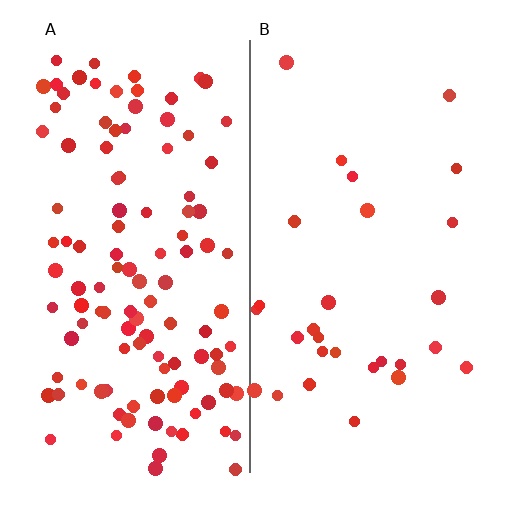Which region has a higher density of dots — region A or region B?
A (the left).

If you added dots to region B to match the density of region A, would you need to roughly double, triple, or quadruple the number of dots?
Approximately quadruple.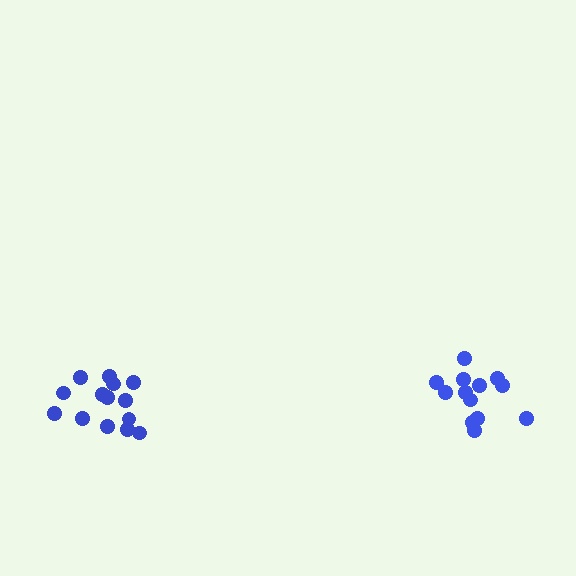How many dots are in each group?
Group 1: 13 dots, Group 2: 14 dots (27 total).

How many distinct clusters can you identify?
There are 2 distinct clusters.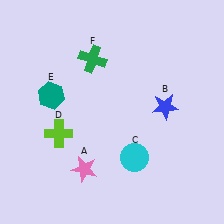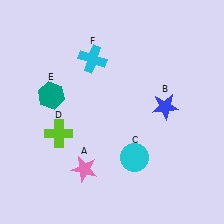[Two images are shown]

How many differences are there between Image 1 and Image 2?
There is 1 difference between the two images.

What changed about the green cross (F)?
In Image 1, F is green. In Image 2, it changed to cyan.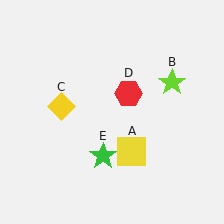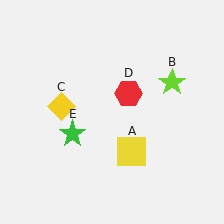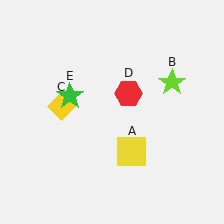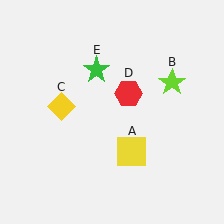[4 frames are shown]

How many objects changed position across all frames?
1 object changed position: green star (object E).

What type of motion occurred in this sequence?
The green star (object E) rotated clockwise around the center of the scene.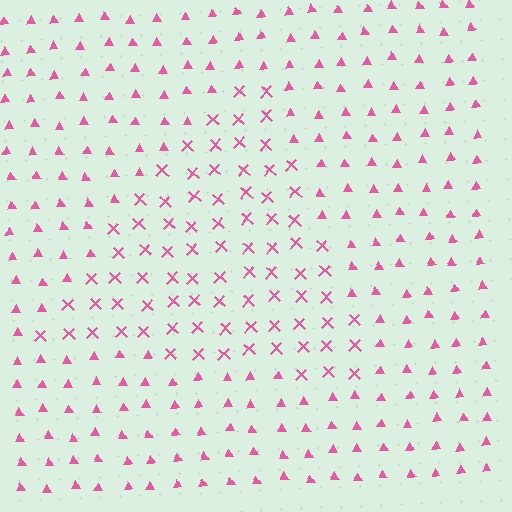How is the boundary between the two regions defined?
The boundary is defined by a change in element shape: X marks inside vs. triangles outside. All elements share the same color and spacing.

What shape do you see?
I see a triangle.